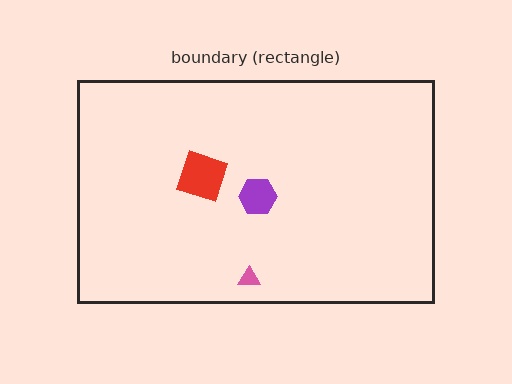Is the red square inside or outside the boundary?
Inside.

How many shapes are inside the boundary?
3 inside, 0 outside.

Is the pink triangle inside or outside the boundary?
Inside.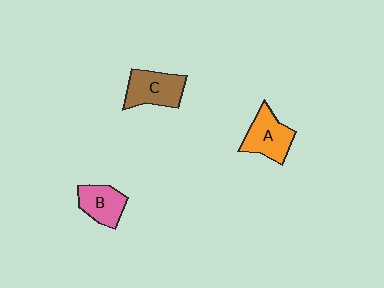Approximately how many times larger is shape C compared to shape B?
Approximately 1.2 times.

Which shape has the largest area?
Shape C (brown).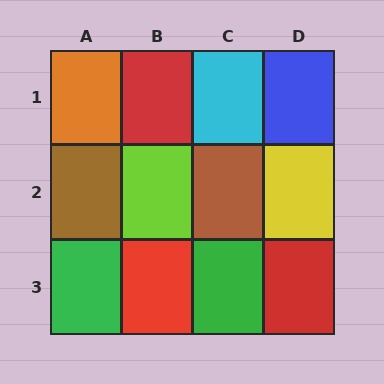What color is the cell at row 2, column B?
Lime.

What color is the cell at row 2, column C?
Brown.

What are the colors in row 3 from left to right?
Green, red, green, red.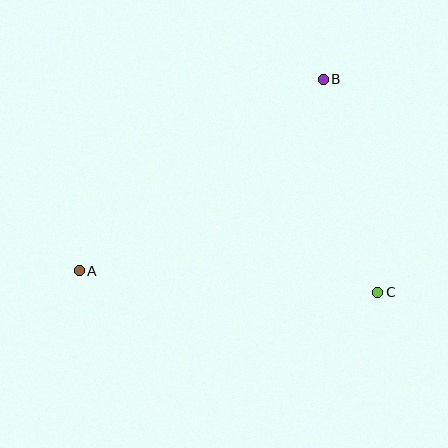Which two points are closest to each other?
Points B and C are closest to each other.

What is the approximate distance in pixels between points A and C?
The distance between A and C is approximately 299 pixels.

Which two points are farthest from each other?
Points A and B are farthest from each other.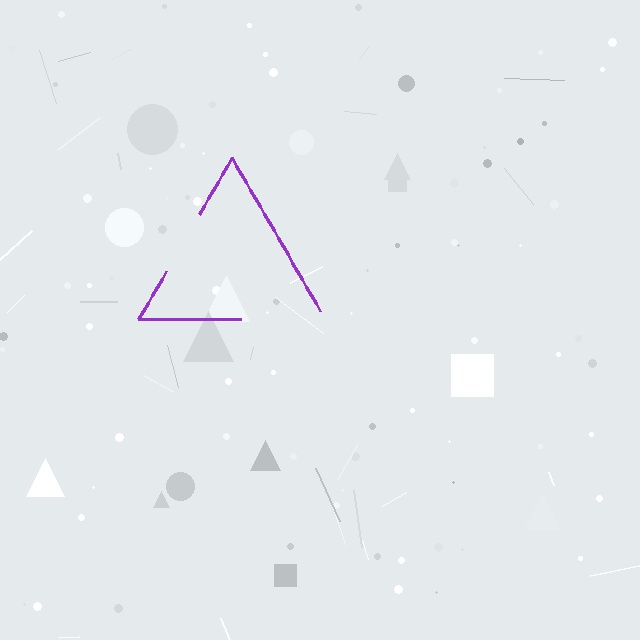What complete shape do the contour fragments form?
The contour fragments form a triangle.